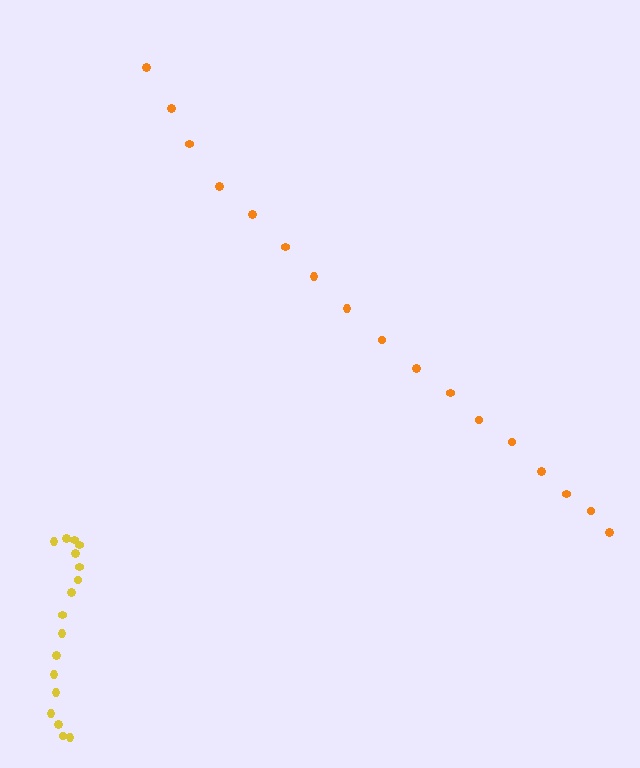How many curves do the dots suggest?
There are 2 distinct paths.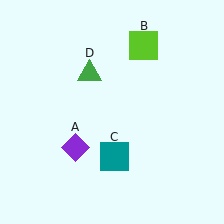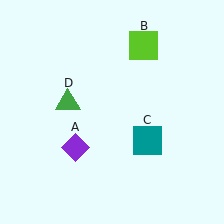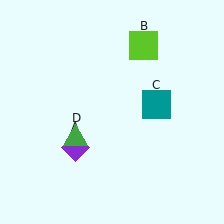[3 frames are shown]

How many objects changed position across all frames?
2 objects changed position: teal square (object C), green triangle (object D).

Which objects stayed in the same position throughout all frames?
Purple diamond (object A) and lime square (object B) remained stationary.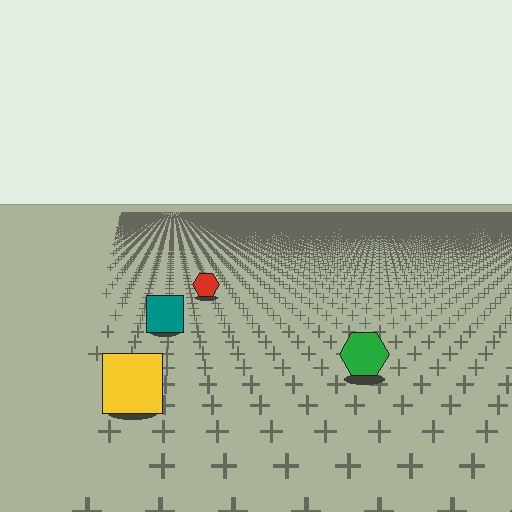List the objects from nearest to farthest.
From nearest to farthest: the yellow square, the green hexagon, the teal square, the red hexagon.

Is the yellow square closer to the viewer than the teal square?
Yes. The yellow square is closer — you can tell from the texture gradient: the ground texture is coarser near it.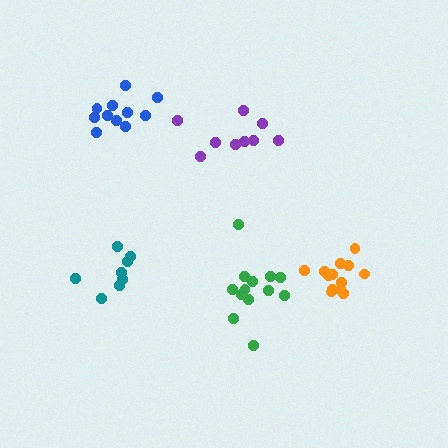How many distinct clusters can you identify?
There are 5 distinct clusters.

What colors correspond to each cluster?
The clusters are colored: purple, blue, green, teal, orange.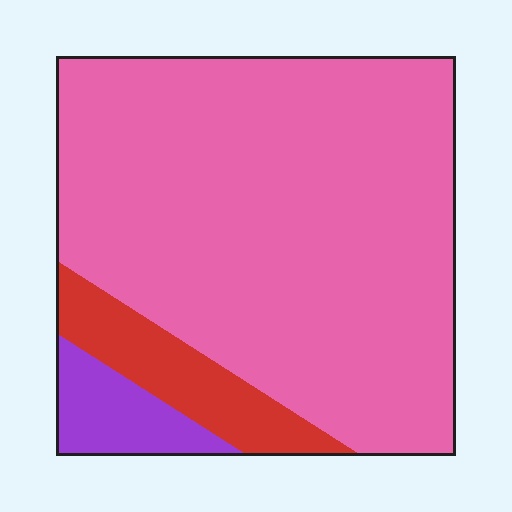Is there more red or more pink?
Pink.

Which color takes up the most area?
Pink, at roughly 80%.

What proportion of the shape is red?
Red takes up about one eighth (1/8) of the shape.